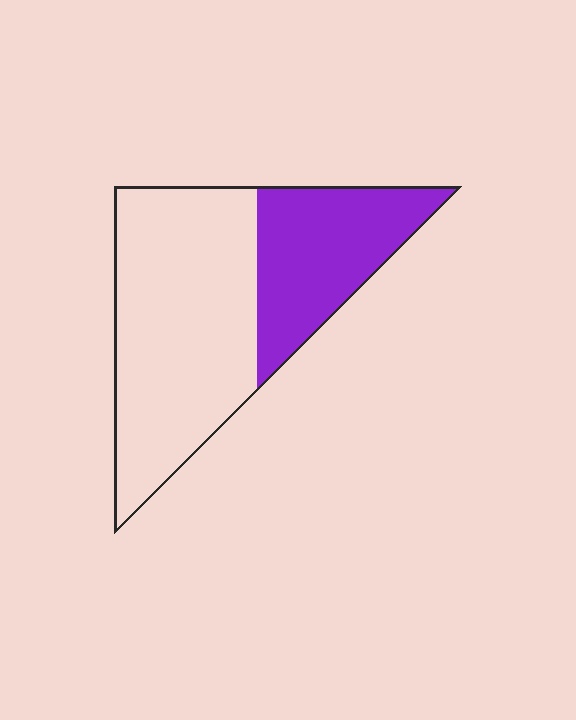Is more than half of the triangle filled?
No.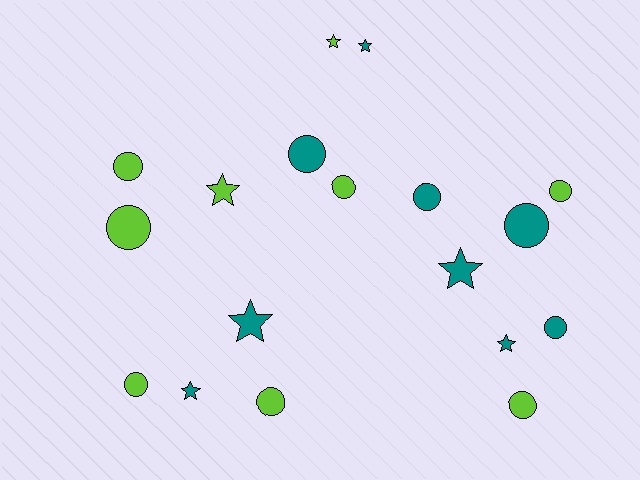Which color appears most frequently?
Teal, with 9 objects.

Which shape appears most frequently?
Circle, with 11 objects.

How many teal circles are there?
There are 4 teal circles.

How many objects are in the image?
There are 18 objects.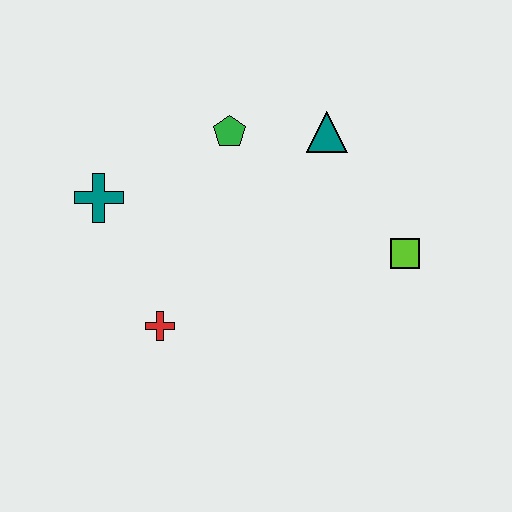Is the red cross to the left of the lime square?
Yes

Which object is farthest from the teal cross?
The lime square is farthest from the teal cross.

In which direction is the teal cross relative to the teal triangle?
The teal cross is to the left of the teal triangle.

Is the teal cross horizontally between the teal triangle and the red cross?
No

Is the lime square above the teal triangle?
No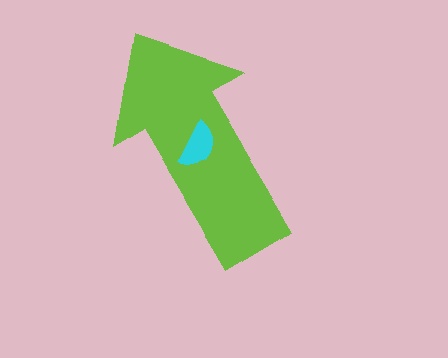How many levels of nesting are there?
2.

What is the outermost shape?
The lime arrow.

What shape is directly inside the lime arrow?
The cyan semicircle.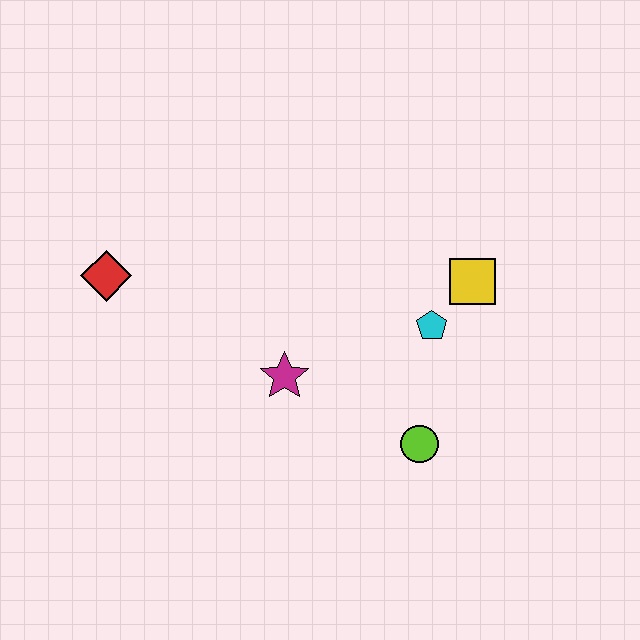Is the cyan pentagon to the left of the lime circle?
No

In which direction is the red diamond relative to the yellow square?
The red diamond is to the left of the yellow square.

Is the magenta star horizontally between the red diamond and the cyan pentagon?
Yes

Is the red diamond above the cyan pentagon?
Yes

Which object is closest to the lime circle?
The cyan pentagon is closest to the lime circle.